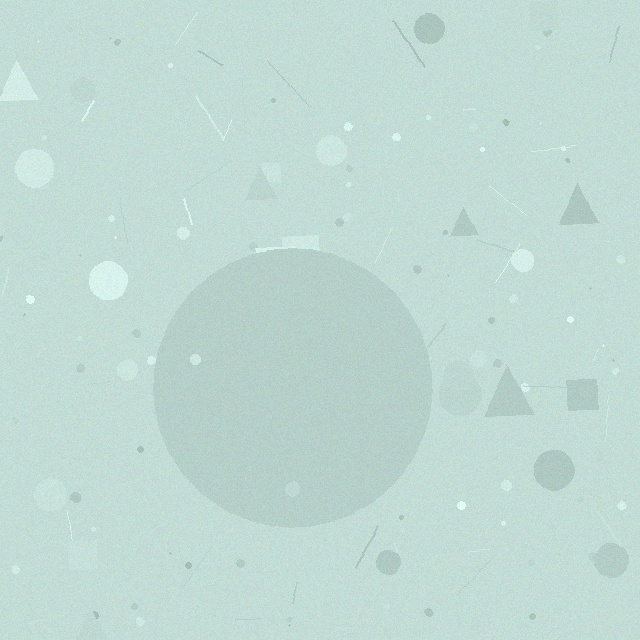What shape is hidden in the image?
A circle is hidden in the image.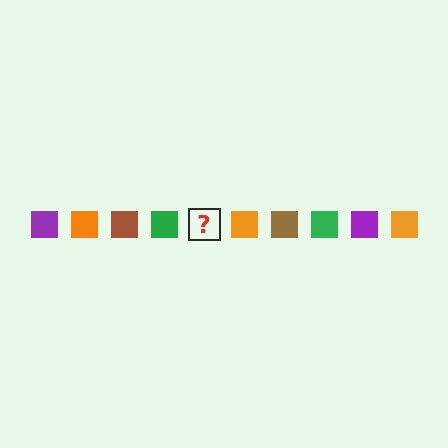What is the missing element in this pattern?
The missing element is a purple square.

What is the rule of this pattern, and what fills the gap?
The rule is that the pattern cycles through purple, orange, brown, green squares. The gap should be filled with a purple square.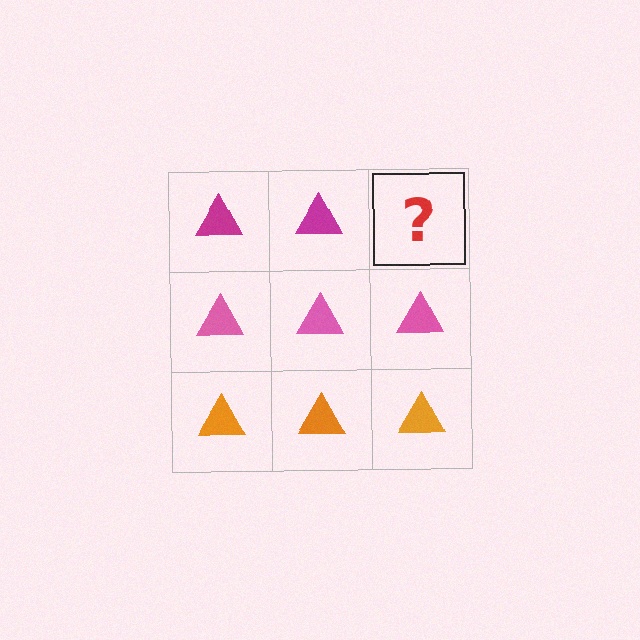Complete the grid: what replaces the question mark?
The question mark should be replaced with a magenta triangle.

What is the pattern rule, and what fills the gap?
The rule is that each row has a consistent color. The gap should be filled with a magenta triangle.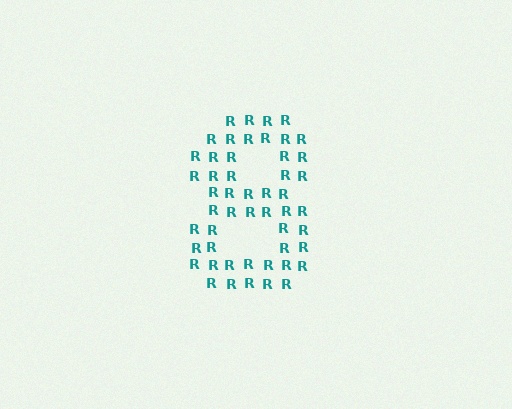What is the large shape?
The large shape is the digit 8.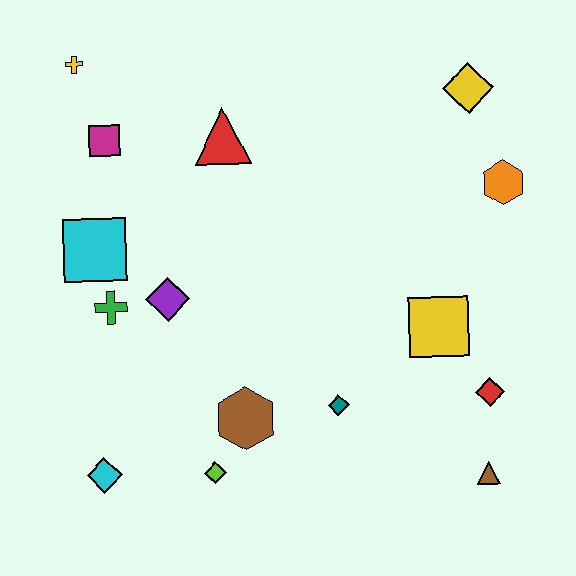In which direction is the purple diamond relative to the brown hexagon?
The purple diamond is above the brown hexagon.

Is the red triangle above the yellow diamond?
No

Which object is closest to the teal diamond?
The brown hexagon is closest to the teal diamond.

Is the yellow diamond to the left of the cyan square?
No